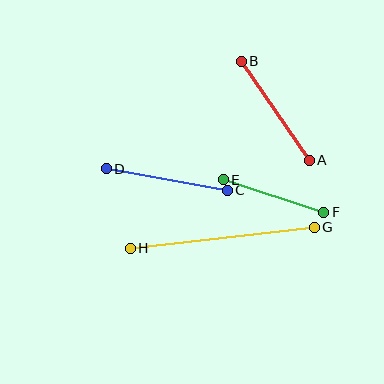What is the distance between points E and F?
The distance is approximately 105 pixels.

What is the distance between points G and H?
The distance is approximately 185 pixels.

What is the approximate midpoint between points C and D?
The midpoint is at approximately (167, 179) pixels.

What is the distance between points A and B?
The distance is approximately 120 pixels.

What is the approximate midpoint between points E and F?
The midpoint is at approximately (273, 196) pixels.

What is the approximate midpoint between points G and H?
The midpoint is at approximately (222, 238) pixels.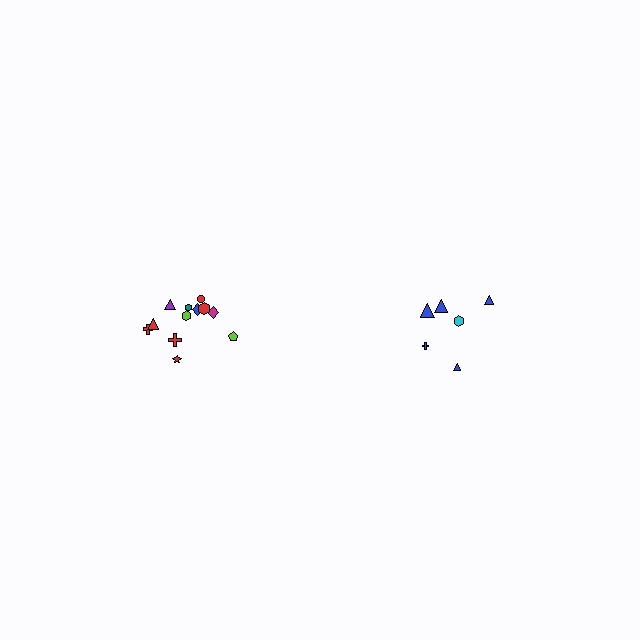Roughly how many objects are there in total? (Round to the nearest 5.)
Roughly 20 objects in total.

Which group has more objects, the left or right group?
The left group.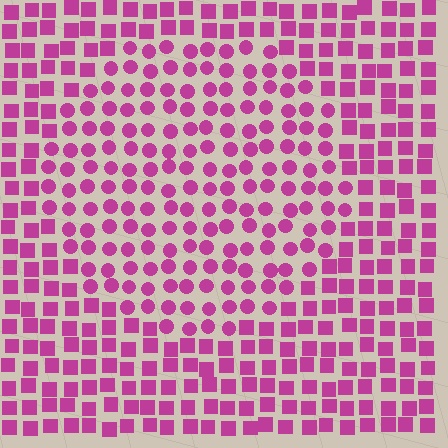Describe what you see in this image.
The image is filled with small magenta elements arranged in a uniform grid. A circle-shaped region contains circles, while the surrounding area contains squares. The boundary is defined purely by the change in element shape.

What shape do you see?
I see a circle.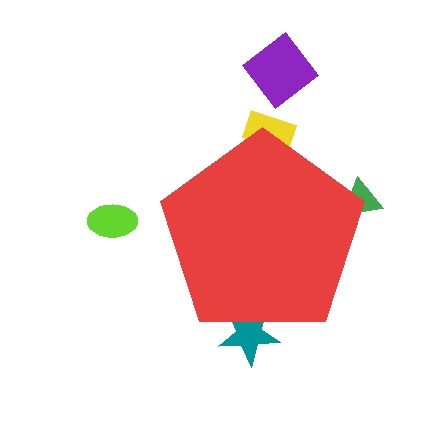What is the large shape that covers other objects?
A red pentagon.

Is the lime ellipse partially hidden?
No, the lime ellipse is fully visible.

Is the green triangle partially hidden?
Yes, the green triangle is partially hidden behind the red pentagon.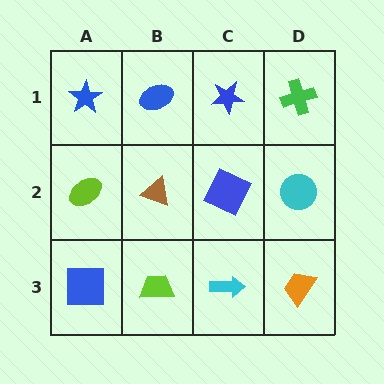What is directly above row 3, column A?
A lime ellipse.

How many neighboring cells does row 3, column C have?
3.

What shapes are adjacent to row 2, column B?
A blue ellipse (row 1, column B), a lime trapezoid (row 3, column B), a lime ellipse (row 2, column A), a blue square (row 2, column C).